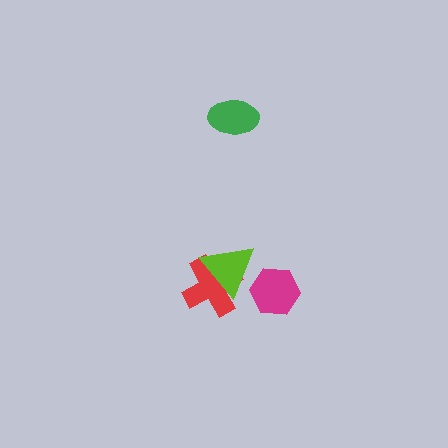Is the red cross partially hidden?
Yes, it is partially covered by another shape.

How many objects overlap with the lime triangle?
1 object overlaps with the lime triangle.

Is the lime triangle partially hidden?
No, no other shape covers it.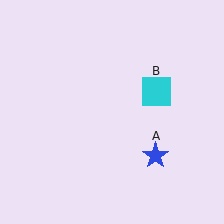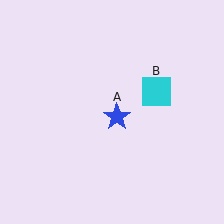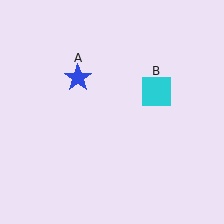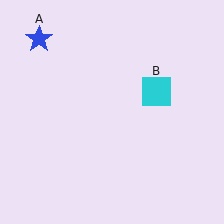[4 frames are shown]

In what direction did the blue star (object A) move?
The blue star (object A) moved up and to the left.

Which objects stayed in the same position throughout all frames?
Cyan square (object B) remained stationary.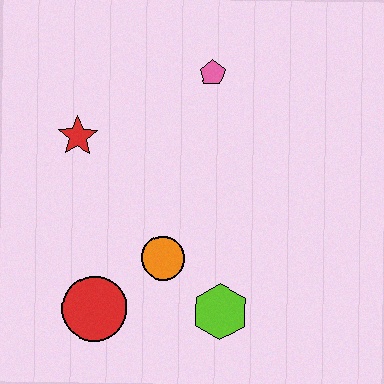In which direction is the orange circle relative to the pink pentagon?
The orange circle is below the pink pentagon.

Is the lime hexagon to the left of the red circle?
No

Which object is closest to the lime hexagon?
The orange circle is closest to the lime hexagon.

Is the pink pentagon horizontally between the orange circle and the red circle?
No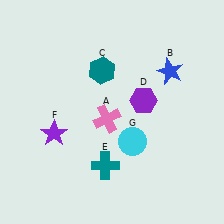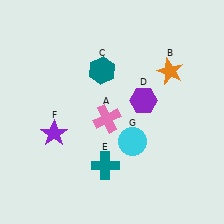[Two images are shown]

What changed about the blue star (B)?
In Image 1, B is blue. In Image 2, it changed to orange.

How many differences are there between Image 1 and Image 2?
There is 1 difference between the two images.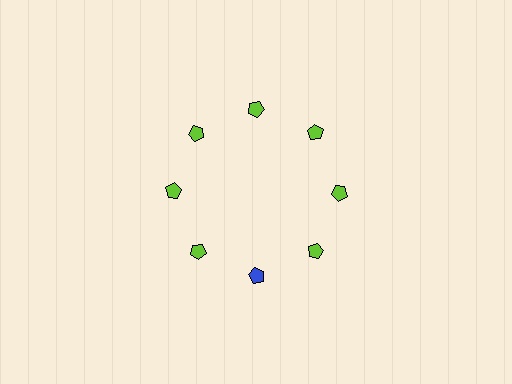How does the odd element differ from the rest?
It has a different color: blue instead of lime.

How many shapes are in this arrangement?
There are 8 shapes arranged in a ring pattern.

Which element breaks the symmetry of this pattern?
The blue pentagon at roughly the 6 o'clock position breaks the symmetry. All other shapes are lime pentagons.